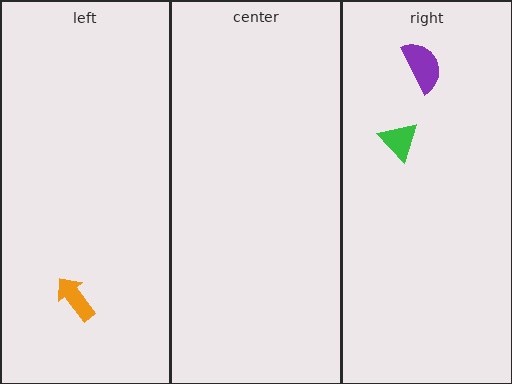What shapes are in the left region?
The orange arrow.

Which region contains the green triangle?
The right region.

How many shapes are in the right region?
2.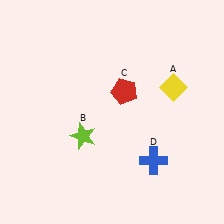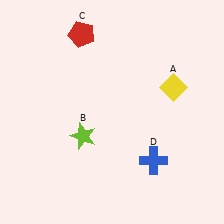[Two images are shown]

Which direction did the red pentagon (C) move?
The red pentagon (C) moved up.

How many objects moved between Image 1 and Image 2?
1 object moved between the two images.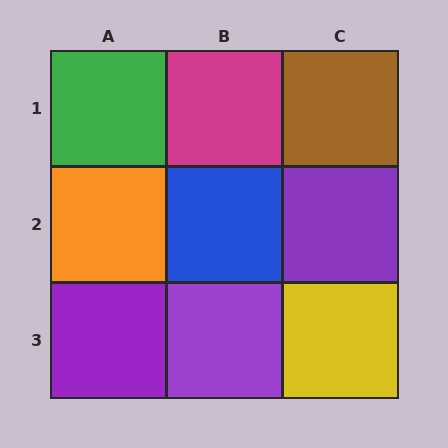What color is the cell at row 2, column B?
Blue.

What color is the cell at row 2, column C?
Purple.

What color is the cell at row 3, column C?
Yellow.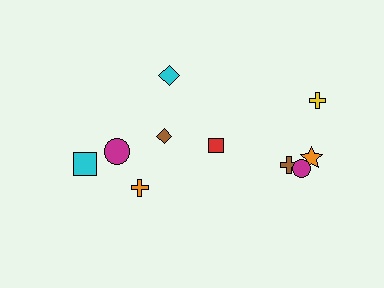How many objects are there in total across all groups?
There are 10 objects.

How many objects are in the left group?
There are 4 objects.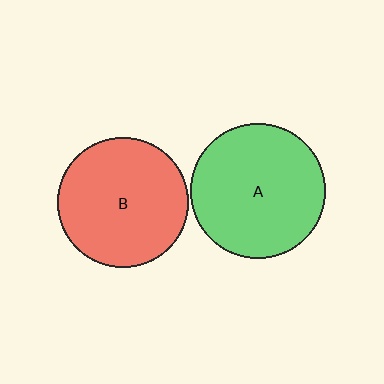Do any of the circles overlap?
No, none of the circles overlap.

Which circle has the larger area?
Circle A (green).